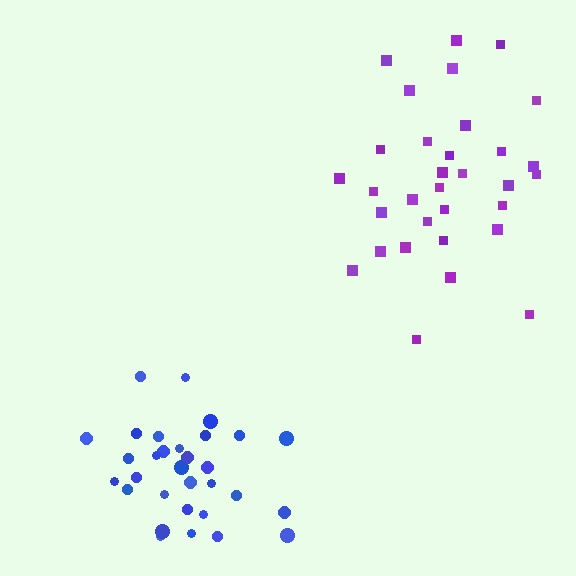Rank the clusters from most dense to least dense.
blue, purple.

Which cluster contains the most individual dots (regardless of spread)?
Purple (32).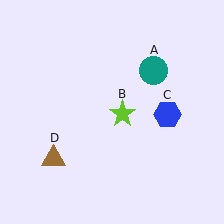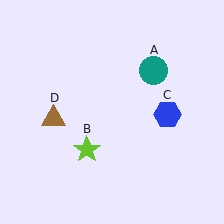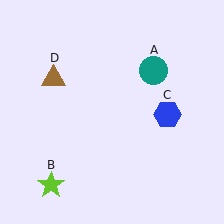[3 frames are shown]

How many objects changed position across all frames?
2 objects changed position: lime star (object B), brown triangle (object D).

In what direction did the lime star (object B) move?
The lime star (object B) moved down and to the left.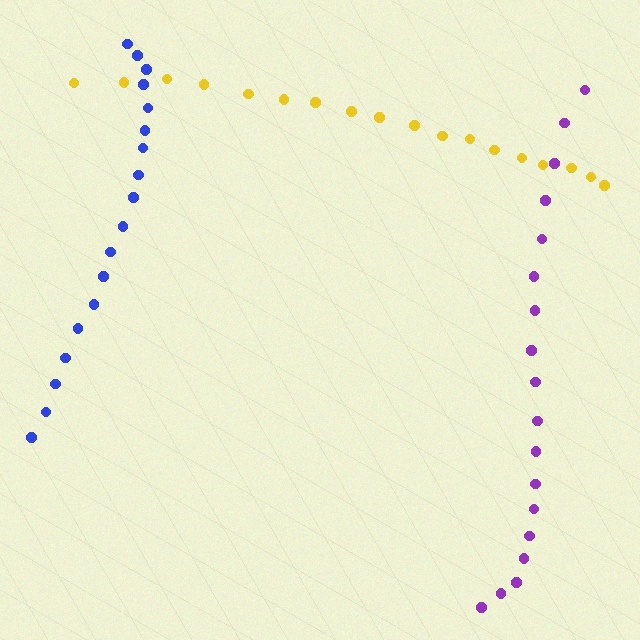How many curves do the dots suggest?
There are 3 distinct paths.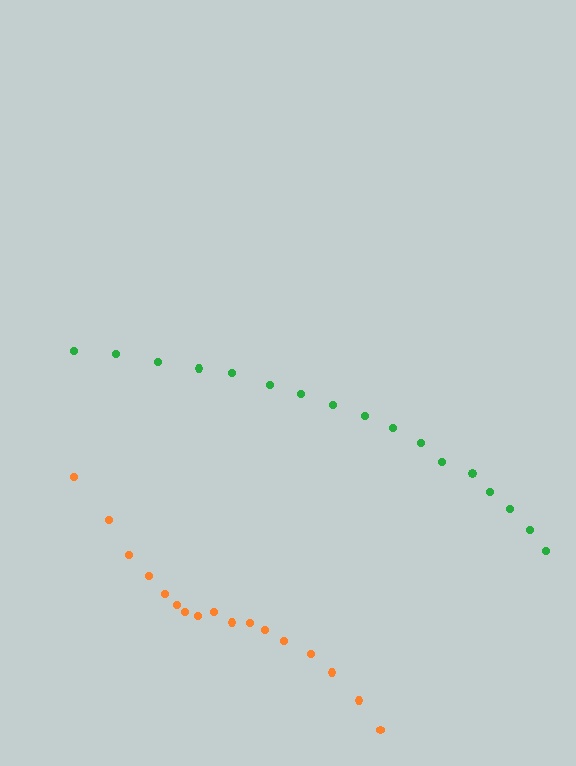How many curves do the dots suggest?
There are 2 distinct paths.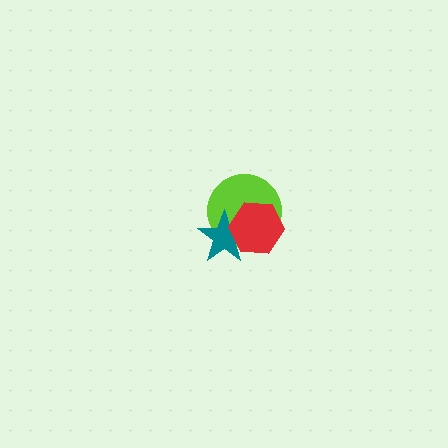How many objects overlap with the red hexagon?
2 objects overlap with the red hexagon.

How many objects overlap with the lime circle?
2 objects overlap with the lime circle.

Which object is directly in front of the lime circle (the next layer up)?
The teal star is directly in front of the lime circle.